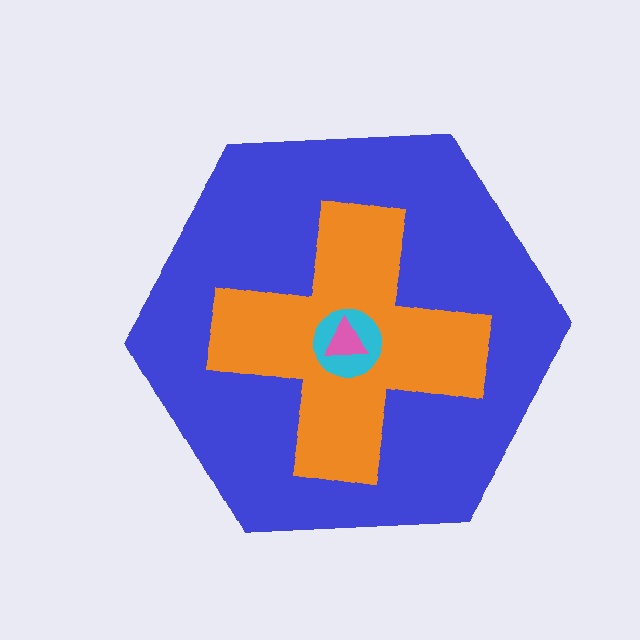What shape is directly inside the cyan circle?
The pink triangle.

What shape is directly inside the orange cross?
The cyan circle.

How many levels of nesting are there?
4.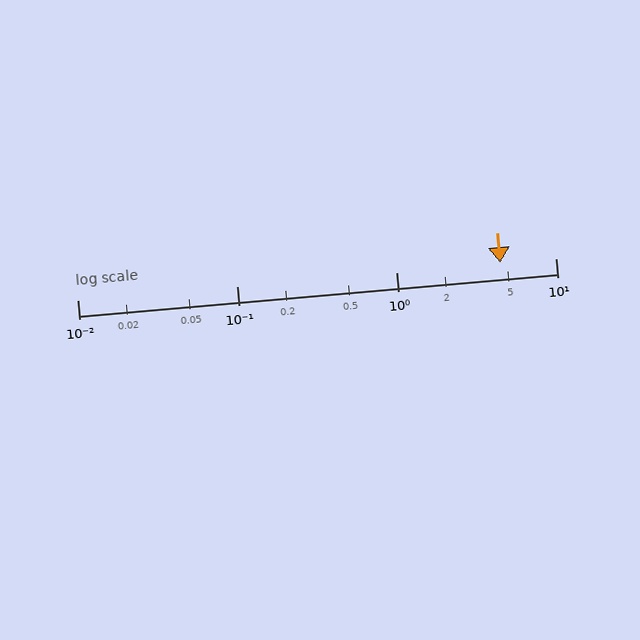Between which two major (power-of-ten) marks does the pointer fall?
The pointer is between 1 and 10.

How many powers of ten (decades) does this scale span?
The scale spans 3 decades, from 0.01 to 10.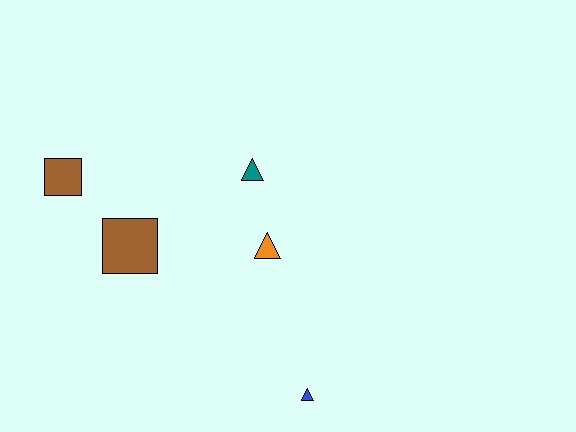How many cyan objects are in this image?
There are no cyan objects.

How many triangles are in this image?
There are 3 triangles.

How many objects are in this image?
There are 5 objects.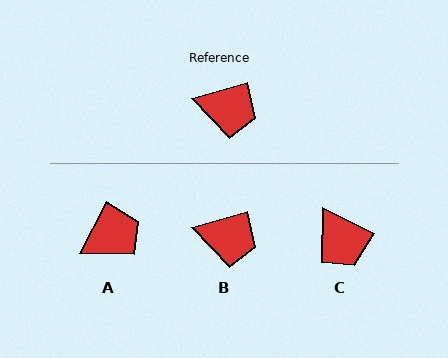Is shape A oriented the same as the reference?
No, it is off by about 46 degrees.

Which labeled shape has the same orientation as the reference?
B.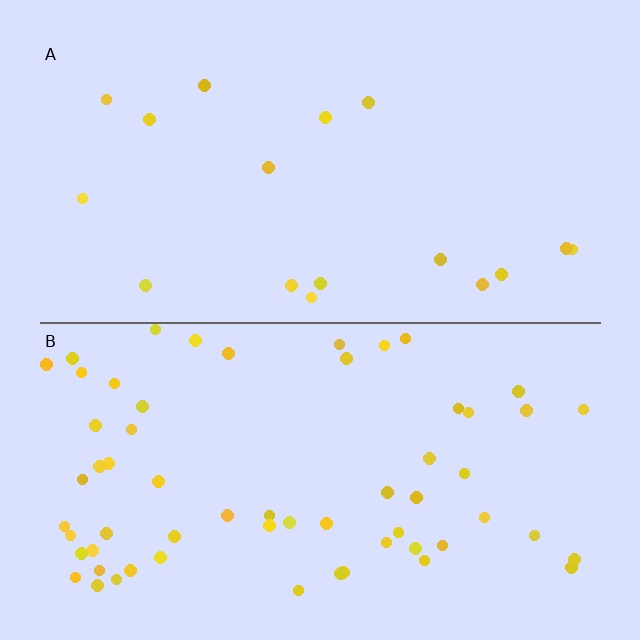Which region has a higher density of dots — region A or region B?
B (the bottom).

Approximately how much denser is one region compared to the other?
Approximately 3.6× — region B over region A.